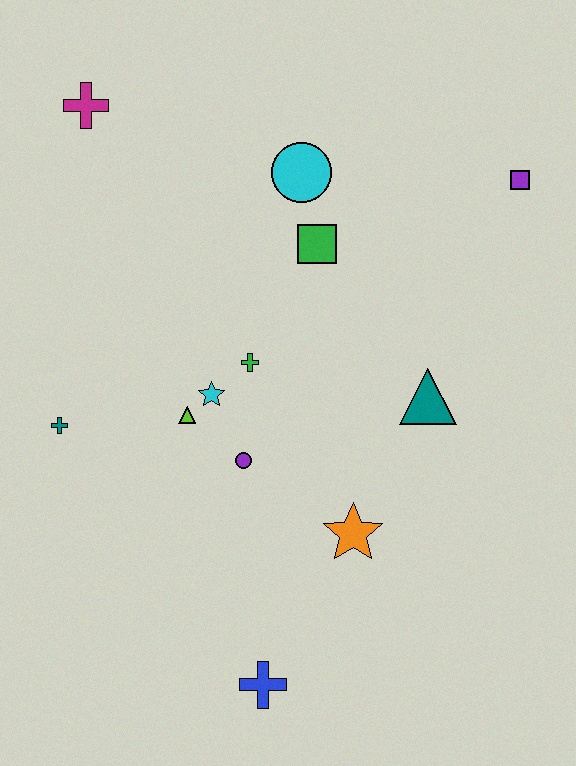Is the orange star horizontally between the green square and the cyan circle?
No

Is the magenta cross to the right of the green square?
No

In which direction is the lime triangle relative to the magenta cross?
The lime triangle is below the magenta cross.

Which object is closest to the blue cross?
The orange star is closest to the blue cross.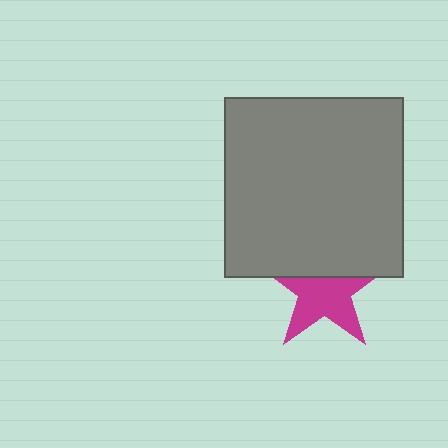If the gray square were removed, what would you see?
You would see the complete magenta star.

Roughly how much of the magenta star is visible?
About half of it is visible (roughly 62%).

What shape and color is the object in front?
The object in front is a gray square.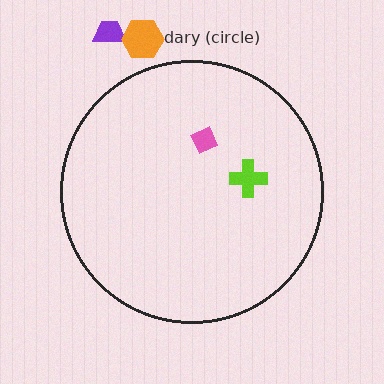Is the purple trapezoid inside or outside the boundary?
Outside.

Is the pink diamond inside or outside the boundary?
Inside.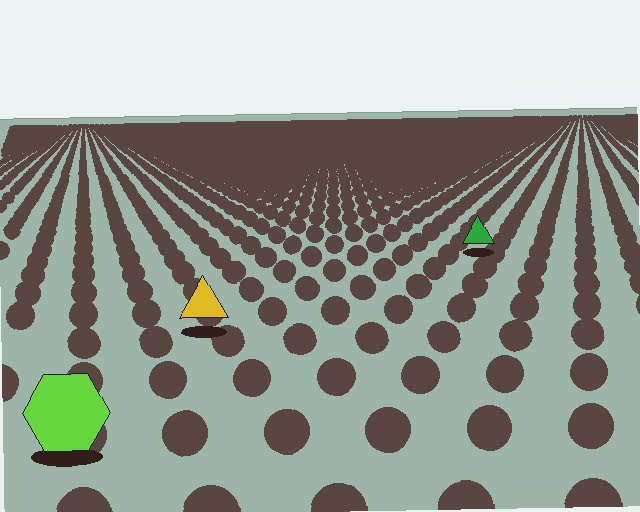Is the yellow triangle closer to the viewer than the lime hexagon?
No. The lime hexagon is closer — you can tell from the texture gradient: the ground texture is coarser near it.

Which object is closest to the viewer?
The lime hexagon is closest. The texture marks near it are larger and more spread out.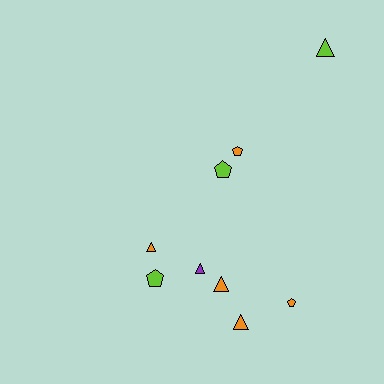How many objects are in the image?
There are 9 objects.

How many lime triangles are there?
There is 1 lime triangle.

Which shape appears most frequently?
Triangle, with 5 objects.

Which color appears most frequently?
Orange, with 5 objects.